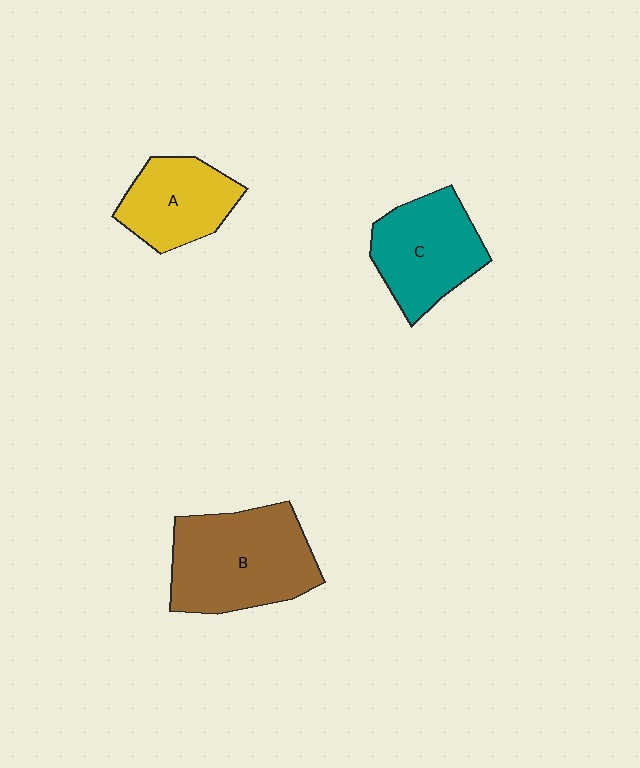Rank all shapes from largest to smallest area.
From largest to smallest: B (brown), C (teal), A (yellow).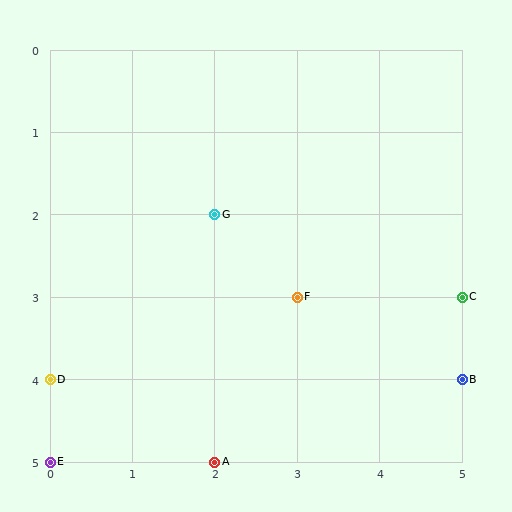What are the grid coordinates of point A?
Point A is at grid coordinates (2, 5).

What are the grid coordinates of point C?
Point C is at grid coordinates (5, 3).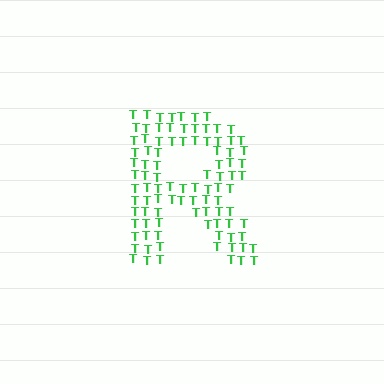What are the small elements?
The small elements are letter T's.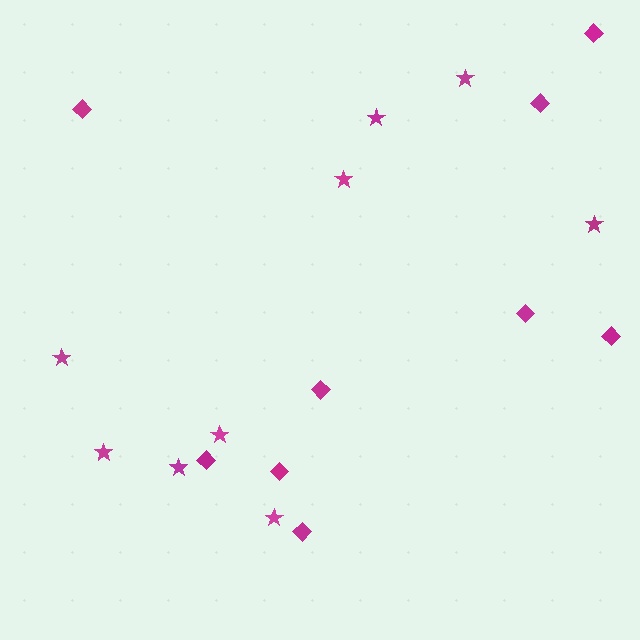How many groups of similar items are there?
There are 2 groups: one group of stars (9) and one group of diamonds (9).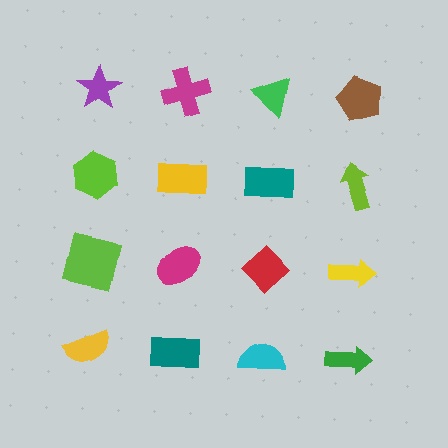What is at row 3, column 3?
A red diamond.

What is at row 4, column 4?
A green arrow.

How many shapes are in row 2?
4 shapes.